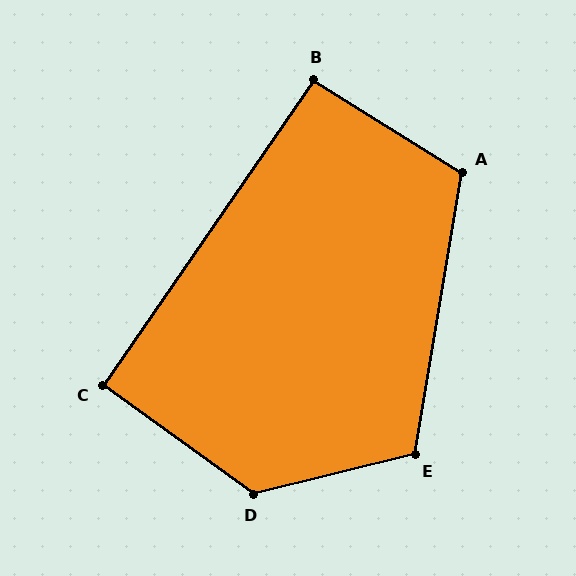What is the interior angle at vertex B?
Approximately 93 degrees (approximately right).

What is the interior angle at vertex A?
Approximately 112 degrees (obtuse).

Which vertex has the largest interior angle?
D, at approximately 130 degrees.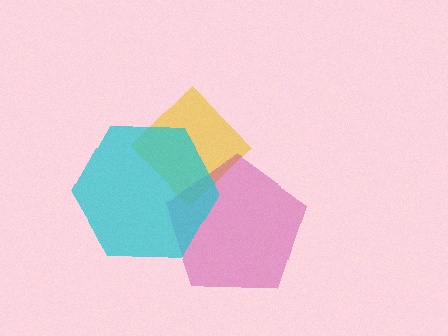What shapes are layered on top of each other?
The layered shapes are: a yellow diamond, a magenta pentagon, a cyan hexagon.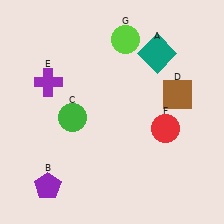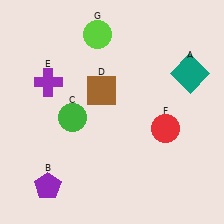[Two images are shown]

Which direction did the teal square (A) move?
The teal square (A) moved right.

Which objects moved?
The objects that moved are: the teal square (A), the brown square (D), the lime circle (G).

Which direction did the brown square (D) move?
The brown square (D) moved left.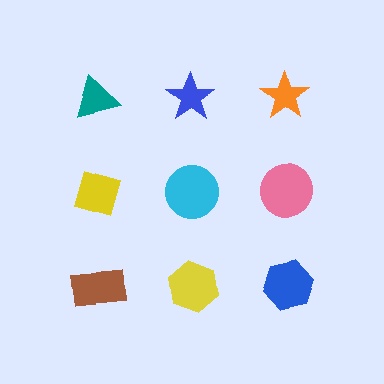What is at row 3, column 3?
A blue hexagon.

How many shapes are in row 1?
3 shapes.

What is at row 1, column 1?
A teal triangle.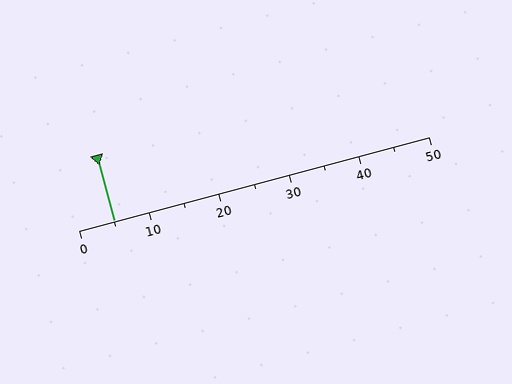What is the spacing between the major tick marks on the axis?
The major ticks are spaced 10 apart.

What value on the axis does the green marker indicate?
The marker indicates approximately 5.